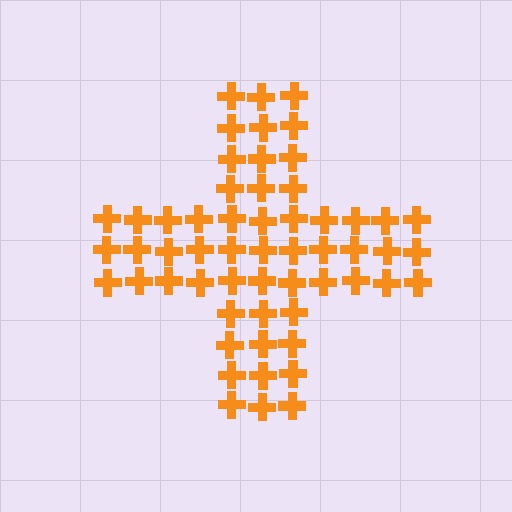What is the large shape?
The large shape is a cross.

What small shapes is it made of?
It is made of small crosses.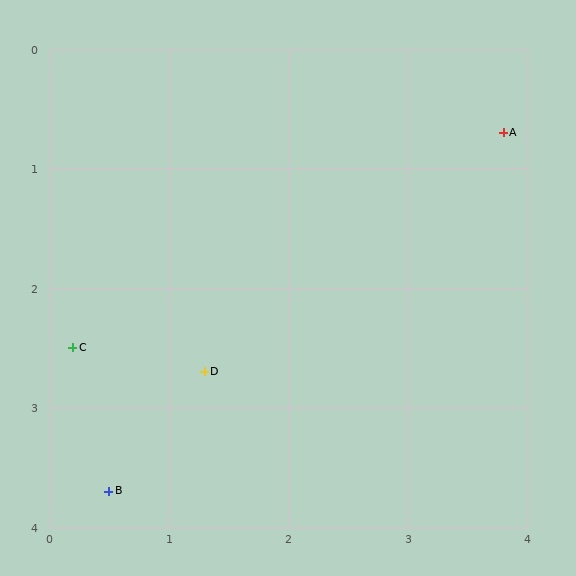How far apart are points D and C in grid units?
Points D and C are about 1.1 grid units apart.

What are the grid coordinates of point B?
Point B is at approximately (0.5, 3.7).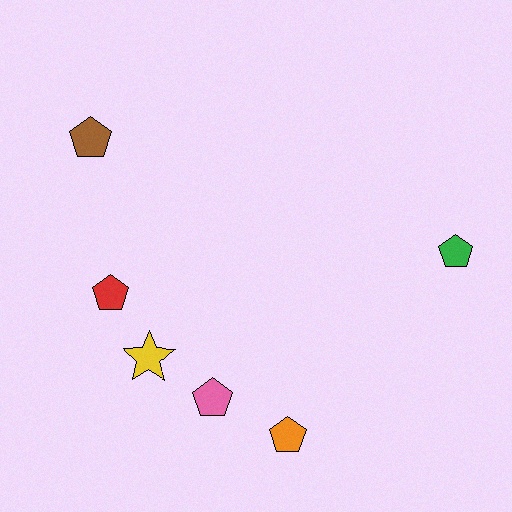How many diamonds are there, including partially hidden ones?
There are no diamonds.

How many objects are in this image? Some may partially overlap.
There are 6 objects.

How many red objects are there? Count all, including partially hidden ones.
There is 1 red object.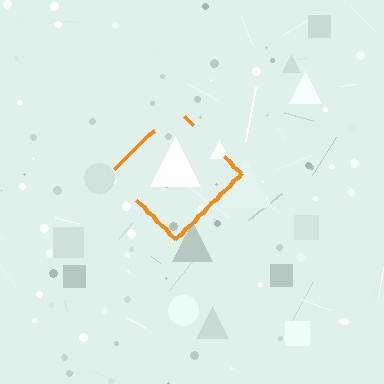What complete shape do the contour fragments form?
The contour fragments form a diamond.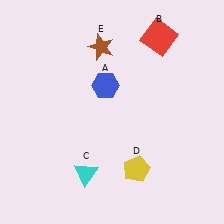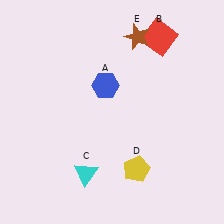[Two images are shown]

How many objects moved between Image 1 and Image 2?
1 object moved between the two images.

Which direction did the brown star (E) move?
The brown star (E) moved right.